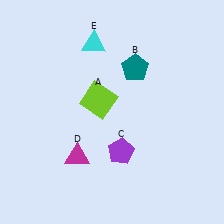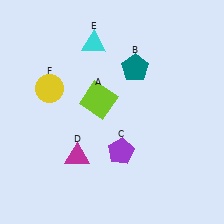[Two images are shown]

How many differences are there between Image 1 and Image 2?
There is 1 difference between the two images.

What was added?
A yellow circle (F) was added in Image 2.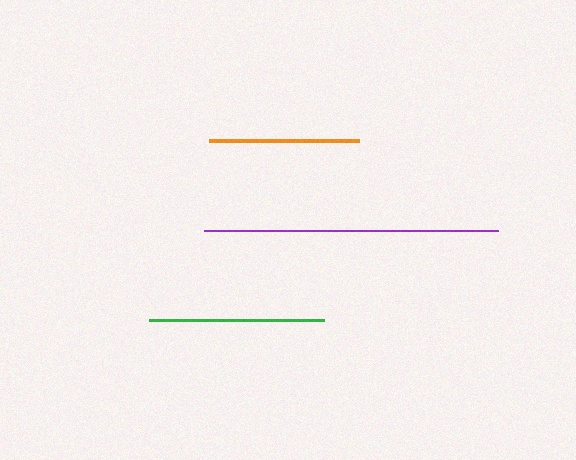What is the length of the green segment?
The green segment is approximately 175 pixels long.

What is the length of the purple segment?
The purple segment is approximately 294 pixels long.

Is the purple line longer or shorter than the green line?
The purple line is longer than the green line.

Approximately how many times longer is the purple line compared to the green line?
The purple line is approximately 1.7 times the length of the green line.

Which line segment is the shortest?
The orange line is the shortest at approximately 151 pixels.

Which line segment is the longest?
The purple line is the longest at approximately 294 pixels.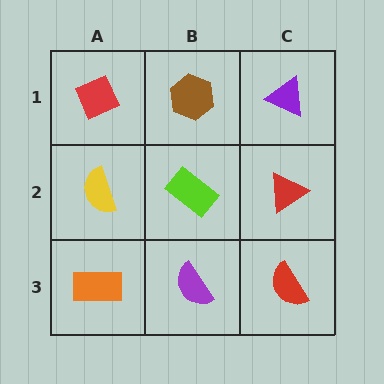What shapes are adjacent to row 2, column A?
A red diamond (row 1, column A), an orange rectangle (row 3, column A), a lime rectangle (row 2, column B).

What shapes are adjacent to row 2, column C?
A purple triangle (row 1, column C), a red semicircle (row 3, column C), a lime rectangle (row 2, column B).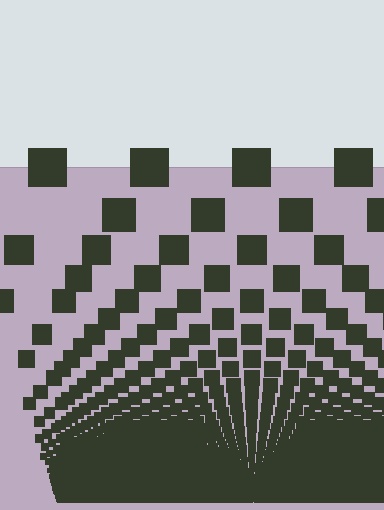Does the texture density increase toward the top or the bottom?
Density increases toward the bottom.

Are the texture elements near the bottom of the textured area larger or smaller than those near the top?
Smaller. The gradient is inverted — elements near the bottom are smaller and denser.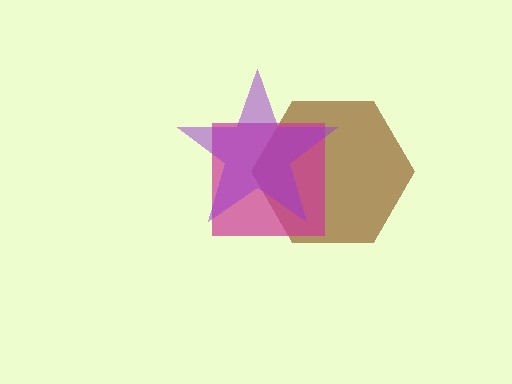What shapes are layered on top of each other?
The layered shapes are: a brown hexagon, a magenta square, a purple star.